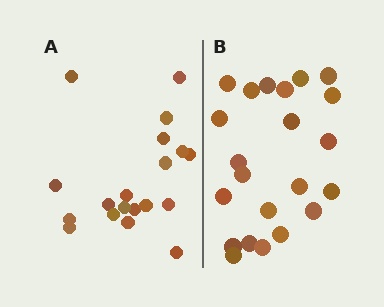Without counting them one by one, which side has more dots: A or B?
Region B (the right region) has more dots.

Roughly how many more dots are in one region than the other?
Region B has just a few more — roughly 2 or 3 more dots than region A.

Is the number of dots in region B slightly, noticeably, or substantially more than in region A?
Region B has only slightly more — the two regions are fairly close. The ratio is roughly 1.2 to 1.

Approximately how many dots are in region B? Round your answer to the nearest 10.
About 20 dots. (The exact count is 22, which rounds to 20.)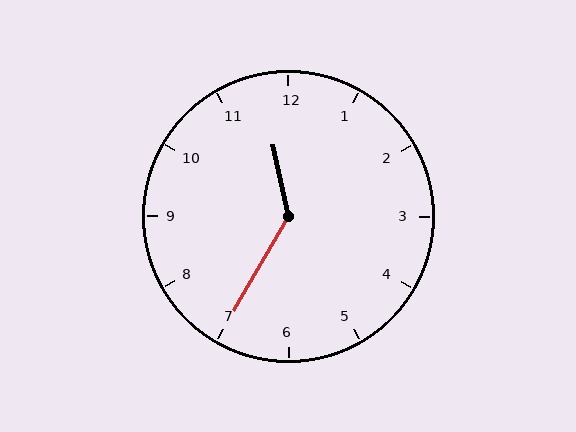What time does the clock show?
11:35.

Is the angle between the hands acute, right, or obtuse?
It is obtuse.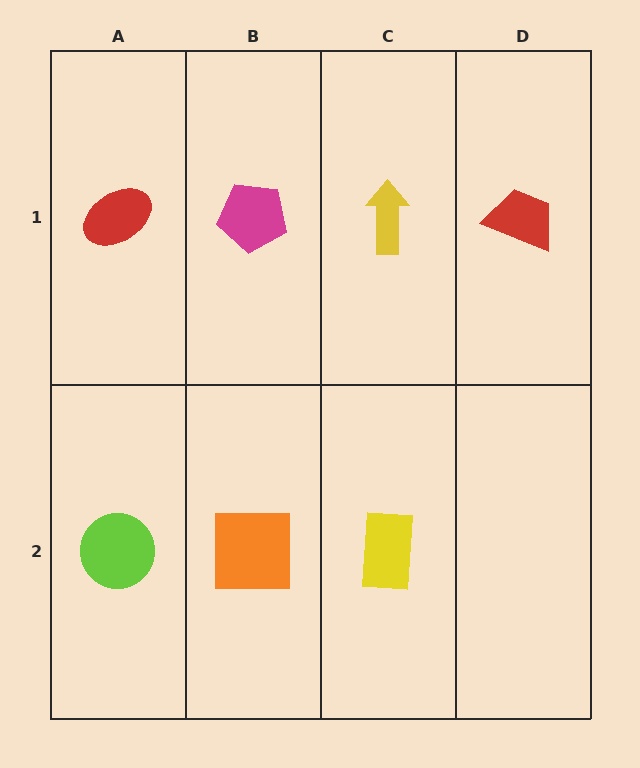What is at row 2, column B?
An orange square.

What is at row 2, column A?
A lime circle.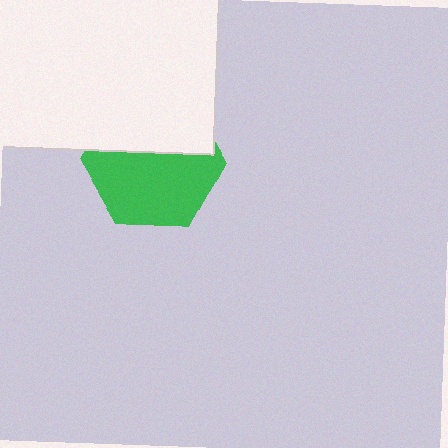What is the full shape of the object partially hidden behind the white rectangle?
The partially hidden object is a green hexagon.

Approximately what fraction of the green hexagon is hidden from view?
Roughly 41% of the green hexagon is hidden behind the white rectangle.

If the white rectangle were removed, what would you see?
You would see the complete green hexagon.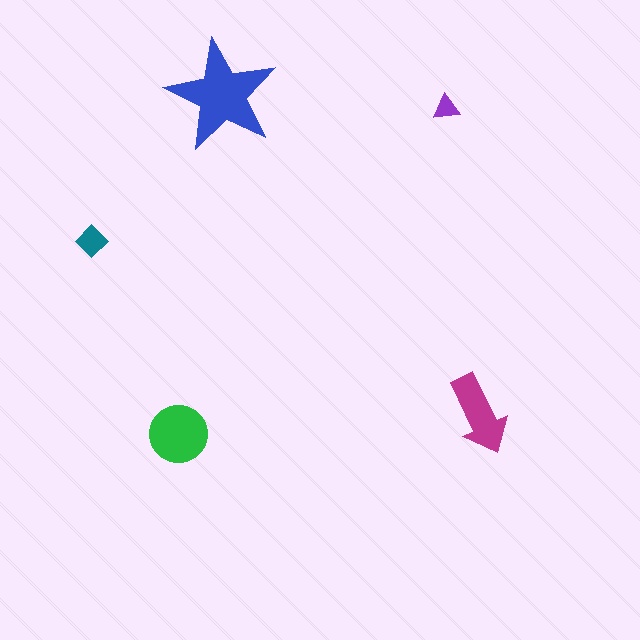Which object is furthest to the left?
The teal diamond is leftmost.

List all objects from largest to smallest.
The blue star, the green circle, the magenta arrow, the teal diamond, the purple triangle.